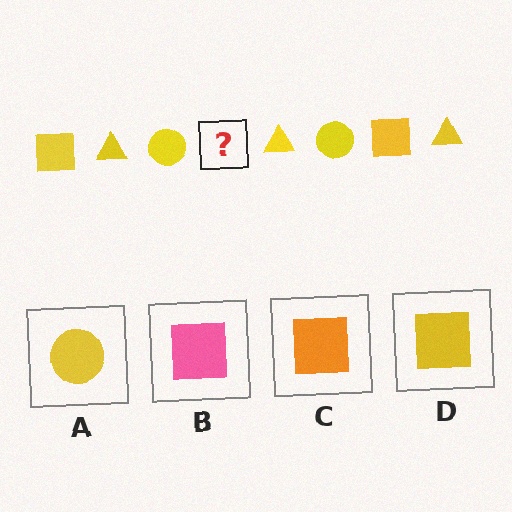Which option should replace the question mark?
Option D.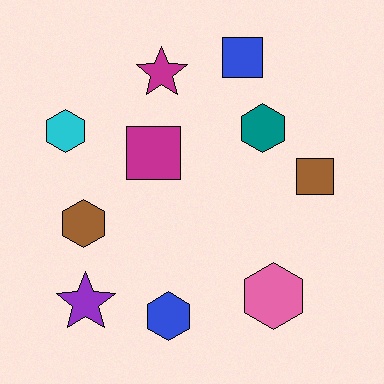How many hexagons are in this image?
There are 5 hexagons.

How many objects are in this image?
There are 10 objects.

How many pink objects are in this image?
There is 1 pink object.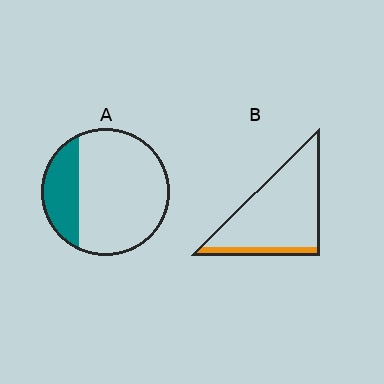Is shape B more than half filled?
No.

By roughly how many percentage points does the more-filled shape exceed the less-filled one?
By roughly 10 percentage points (A over B).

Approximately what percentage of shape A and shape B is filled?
A is approximately 25% and B is approximately 15%.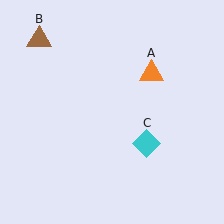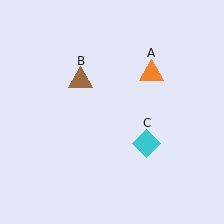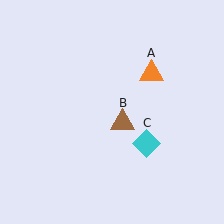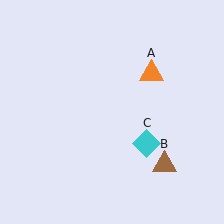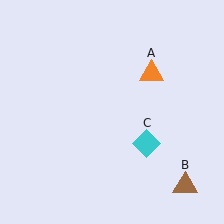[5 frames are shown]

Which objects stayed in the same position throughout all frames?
Orange triangle (object A) and cyan diamond (object C) remained stationary.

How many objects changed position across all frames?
1 object changed position: brown triangle (object B).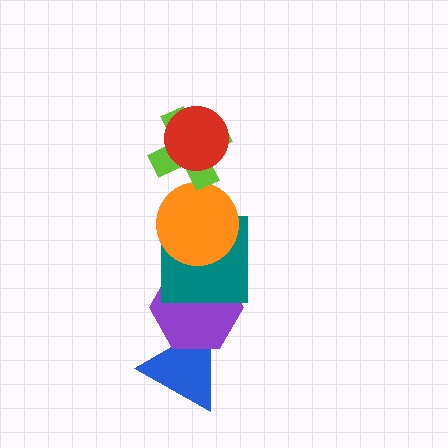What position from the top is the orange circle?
The orange circle is 3rd from the top.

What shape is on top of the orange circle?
The lime cross is on top of the orange circle.